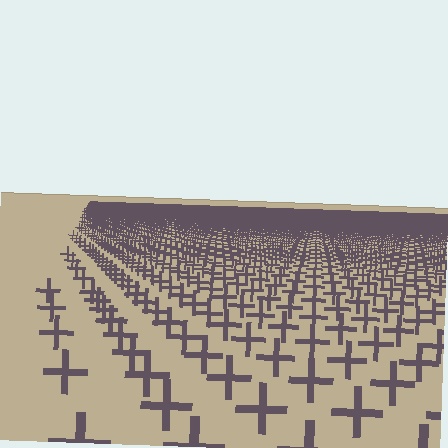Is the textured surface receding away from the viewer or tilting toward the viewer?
The surface is receding away from the viewer. Texture elements get smaller and denser toward the top.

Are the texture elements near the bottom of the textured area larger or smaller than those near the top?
Larger. Near the bottom, elements are closer to the viewer and appear at a bigger on-screen size.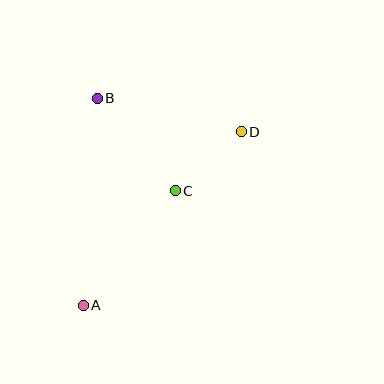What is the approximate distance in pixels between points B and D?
The distance between B and D is approximately 148 pixels.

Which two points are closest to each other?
Points C and D are closest to each other.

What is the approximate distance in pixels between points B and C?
The distance between B and C is approximately 121 pixels.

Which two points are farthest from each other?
Points A and D are farthest from each other.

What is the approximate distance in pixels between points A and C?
The distance between A and C is approximately 147 pixels.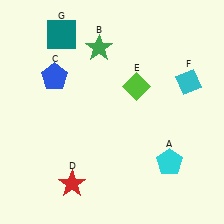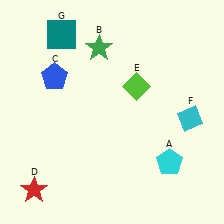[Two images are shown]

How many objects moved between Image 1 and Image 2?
2 objects moved between the two images.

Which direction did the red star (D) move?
The red star (D) moved left.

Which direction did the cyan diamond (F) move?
The cyan diamond (F) moved down.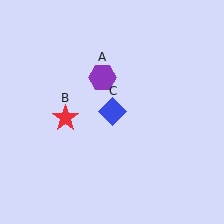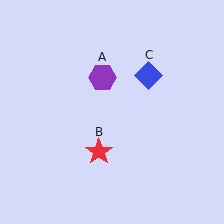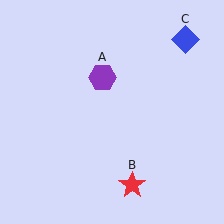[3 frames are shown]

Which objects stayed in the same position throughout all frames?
Purple hexagon (object A) remained stationary.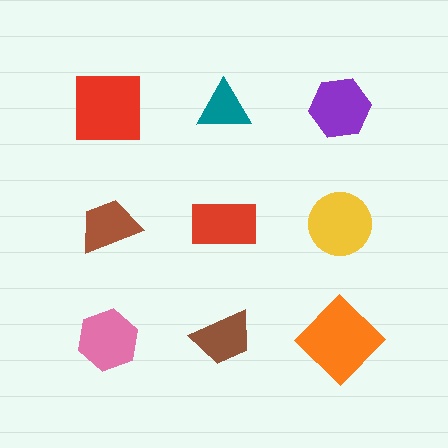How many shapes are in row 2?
3 shapes.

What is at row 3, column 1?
A pink hexagon.